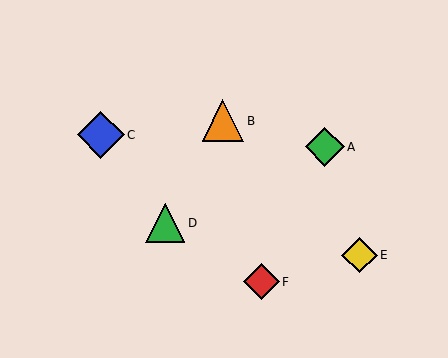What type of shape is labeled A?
Shape A is a green diamond.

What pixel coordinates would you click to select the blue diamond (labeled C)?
Click at (101, 135) to select the blue diamond C.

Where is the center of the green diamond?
The center of the green diamond is at (325, 147).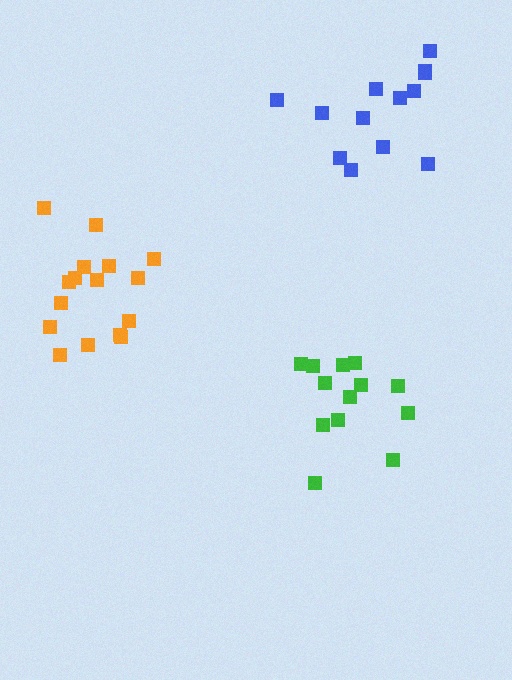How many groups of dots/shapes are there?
There are 3 groups.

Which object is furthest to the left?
The orange cluster is leftmost.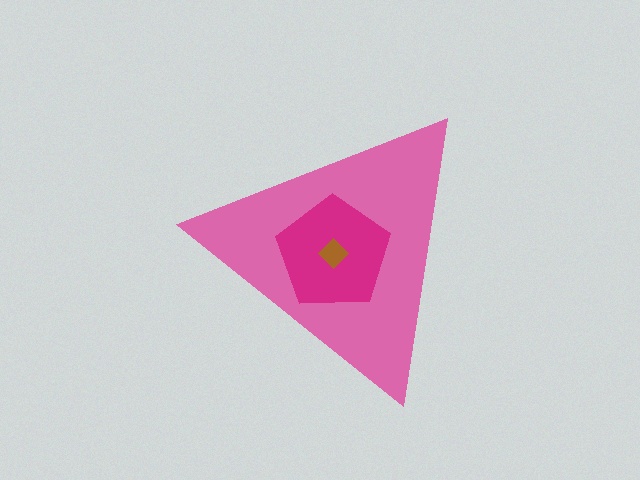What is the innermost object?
The brown diamond.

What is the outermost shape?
The pink triangle.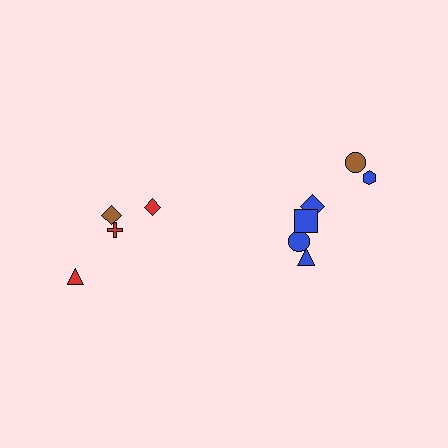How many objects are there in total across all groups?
There are 10 objects.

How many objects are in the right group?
There are 6 objects.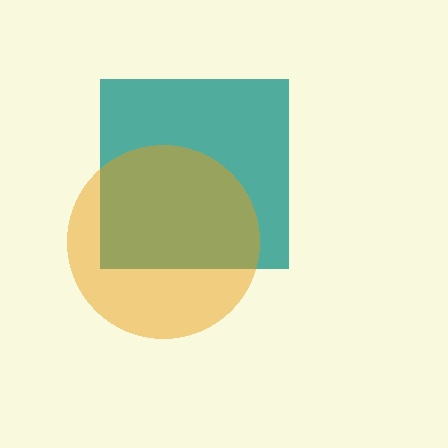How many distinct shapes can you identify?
There are 2 distinct shapes: a teal square, an orange circle.